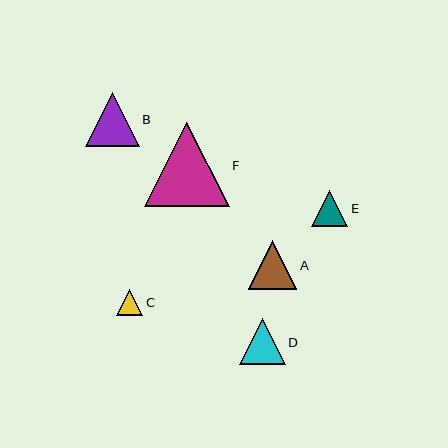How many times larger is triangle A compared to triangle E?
Triangle A is approximately 1.3 times the size of triangle E.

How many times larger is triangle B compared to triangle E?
Triangle B is approximately 1.5 times the size of triangle E.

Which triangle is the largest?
Triangle F is the largest with a size of approximately 84 pixels.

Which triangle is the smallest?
Triangle C is the smallest with a size of approximately 26 pixels.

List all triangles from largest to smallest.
From largest to smallest: F, B, A, D, E, C.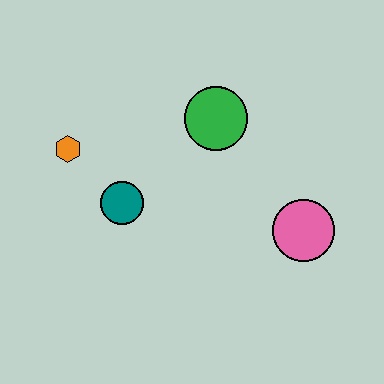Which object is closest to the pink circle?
The green circle is closest to the pink circle.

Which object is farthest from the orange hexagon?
The pink circle is farthest from the orange hexagon.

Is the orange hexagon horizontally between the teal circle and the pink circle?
No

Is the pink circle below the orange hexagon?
Yes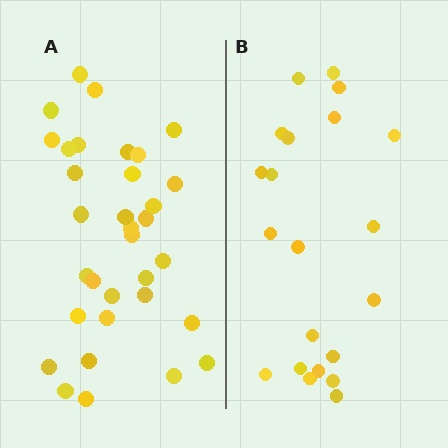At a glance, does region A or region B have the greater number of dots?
Region A (the left region) has more dots.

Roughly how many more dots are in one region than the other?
Region A has roughly 12 or so more dots than region B.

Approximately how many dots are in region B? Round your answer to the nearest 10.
About 20 dots. (The exact count is 21, which rounds to 20.)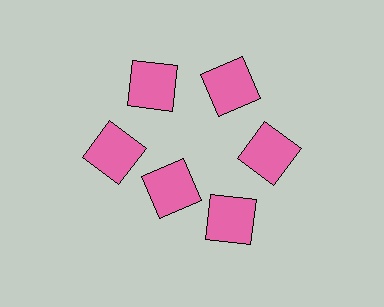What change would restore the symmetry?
The symmetry would be restored by moving it outward, back onto the ring so that all 6 squares sit at equal angles and equal distance from the center.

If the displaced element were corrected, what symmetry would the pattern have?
It would have 6-fold rotational symmetry — the pattern would map onto itself every 60 degrees.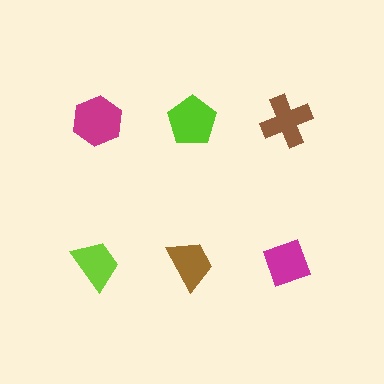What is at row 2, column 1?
A lime trapezoid.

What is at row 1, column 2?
A lime pentagon.